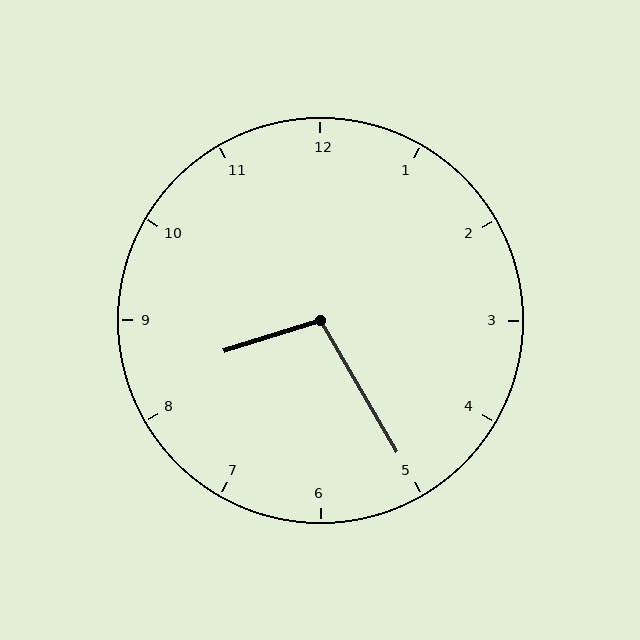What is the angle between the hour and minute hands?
Approximately 102 degrees.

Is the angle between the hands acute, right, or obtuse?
It is obtuse.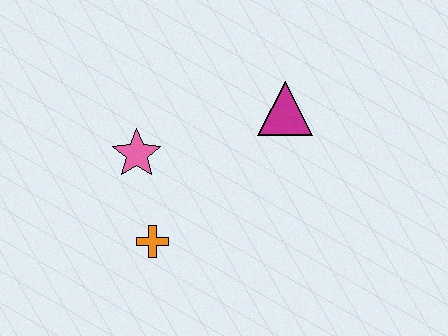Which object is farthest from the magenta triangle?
The orange cross is farthest from the magenta triangle.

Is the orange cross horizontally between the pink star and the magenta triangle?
Yes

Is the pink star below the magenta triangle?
Yes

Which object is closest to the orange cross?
The pink star is closest to the orange cross.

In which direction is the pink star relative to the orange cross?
The pink star is above the orange cross.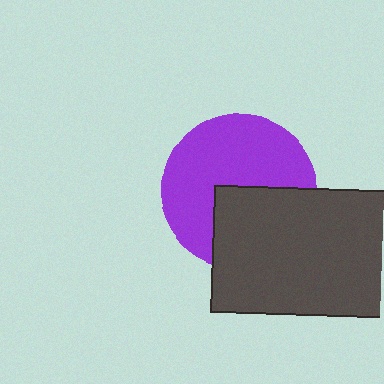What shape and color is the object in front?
The object in front is a dark gray rectangle.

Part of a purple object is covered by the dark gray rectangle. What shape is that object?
It is a circle.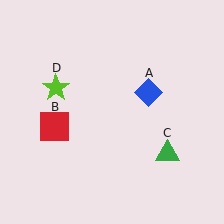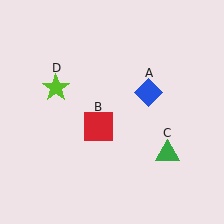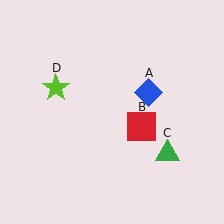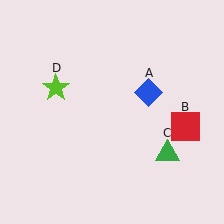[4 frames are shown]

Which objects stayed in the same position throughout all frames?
Blue diamond (object A) and green triangle (object C) and lime star (object D) remained stationary.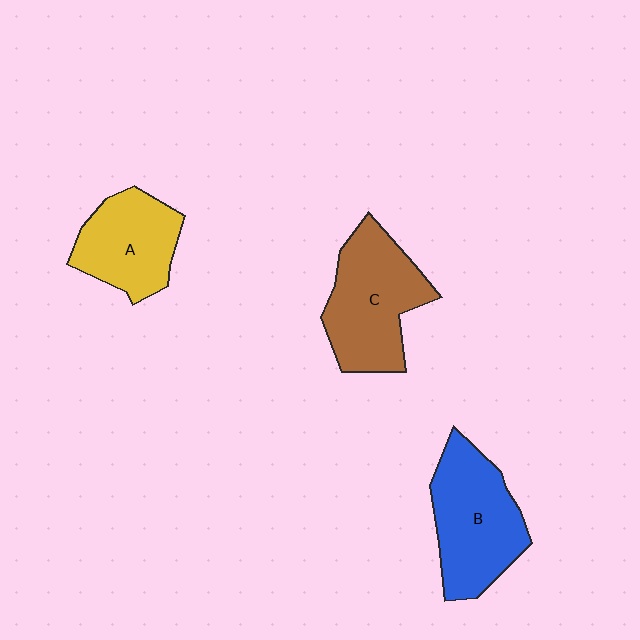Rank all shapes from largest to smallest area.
From largest to smallest: C (brown), B (blue), A (yellow).